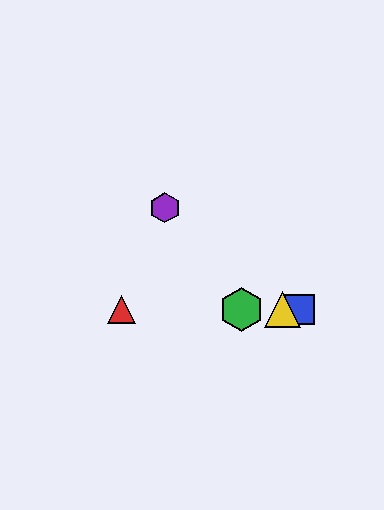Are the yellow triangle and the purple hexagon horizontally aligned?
No, the yellow triangle is at y≈309 and the purple hexagon is at y≈208.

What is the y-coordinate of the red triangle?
The red triangle is at y≈309.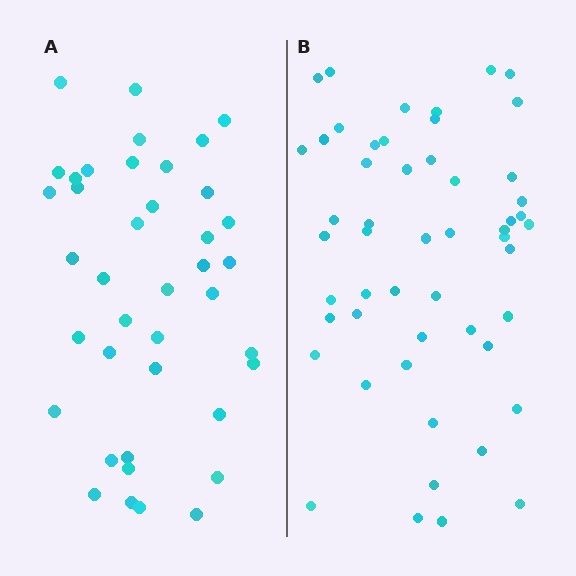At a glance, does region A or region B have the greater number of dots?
Region B (the right region) has more dots.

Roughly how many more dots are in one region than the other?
Region B has roughly 12 or so more dots than region A.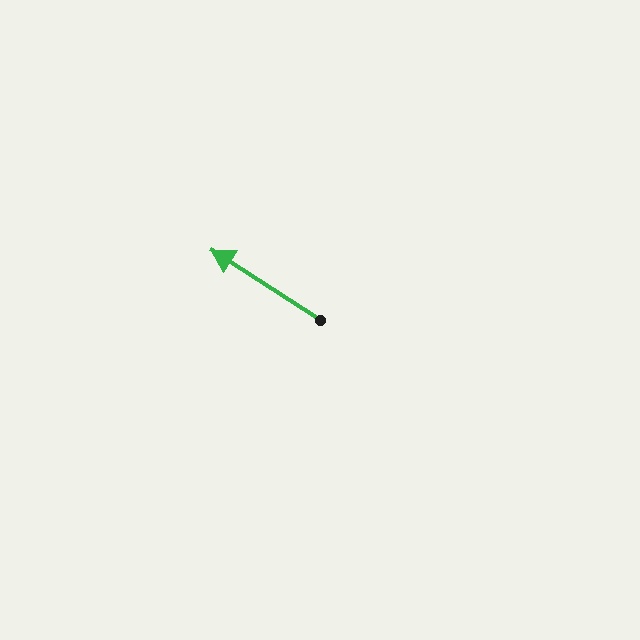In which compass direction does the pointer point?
Northwest.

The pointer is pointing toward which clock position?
Roughly 10 o'clock.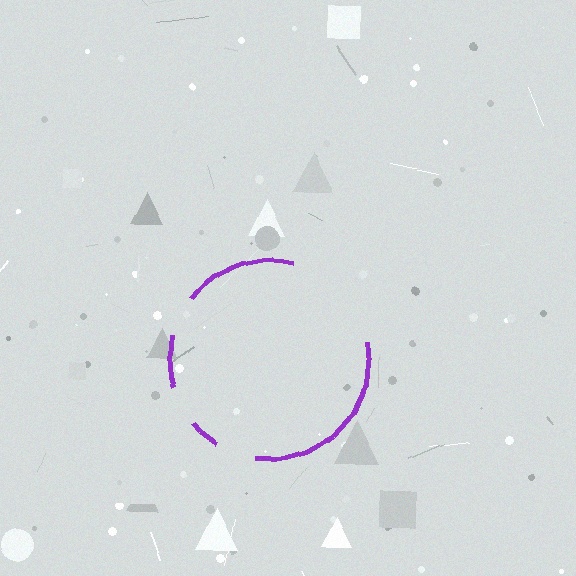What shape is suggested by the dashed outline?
The dashed outline suggests a circle.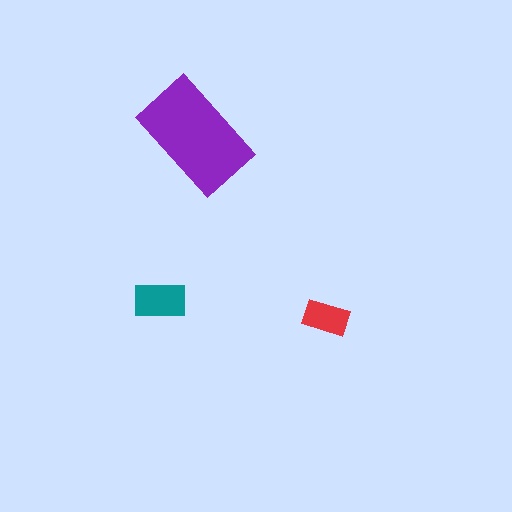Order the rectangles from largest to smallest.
the purple one, the teal one, the red one.